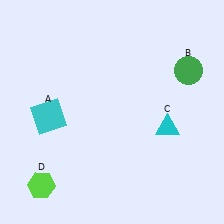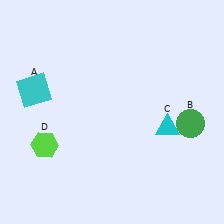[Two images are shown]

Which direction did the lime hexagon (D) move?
The lime hexagon (D) moved up.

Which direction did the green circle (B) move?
The green circle (B) moved down.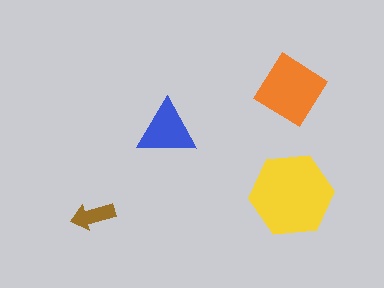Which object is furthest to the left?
The brown arrow is leftmost.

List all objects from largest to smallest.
The yellow hexagon, the orange diamond, the blue triangle, the brown arrow.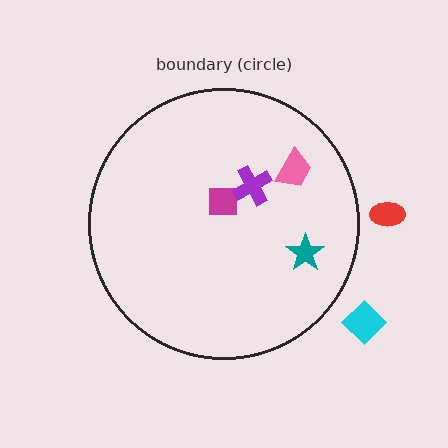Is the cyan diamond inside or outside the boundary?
Outside.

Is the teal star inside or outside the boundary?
Inside.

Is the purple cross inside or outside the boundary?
Inside.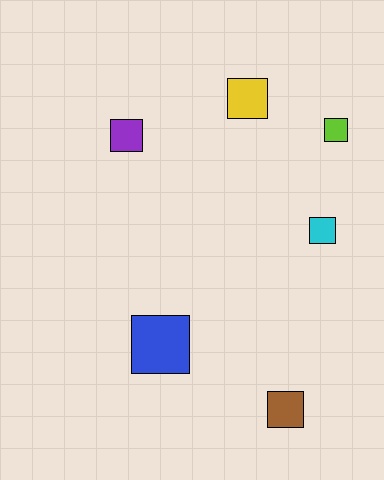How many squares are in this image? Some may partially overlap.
There are 6 squares.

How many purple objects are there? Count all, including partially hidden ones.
There is 1 purple object.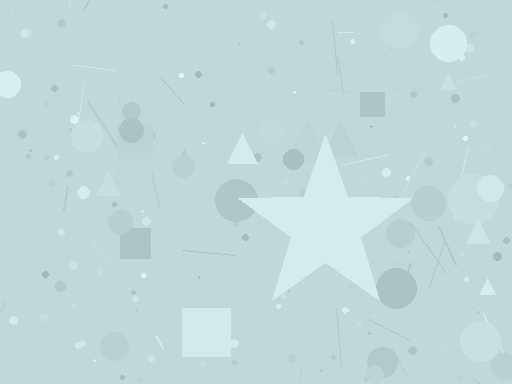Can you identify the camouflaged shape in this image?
The camouflaged shape is a star.